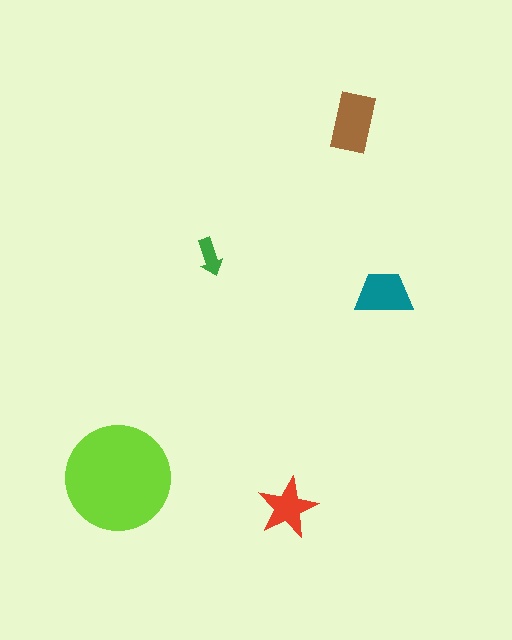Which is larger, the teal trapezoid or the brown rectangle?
The brown rectangle.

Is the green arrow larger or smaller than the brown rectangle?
Smaller.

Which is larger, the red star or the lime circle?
The lime circle.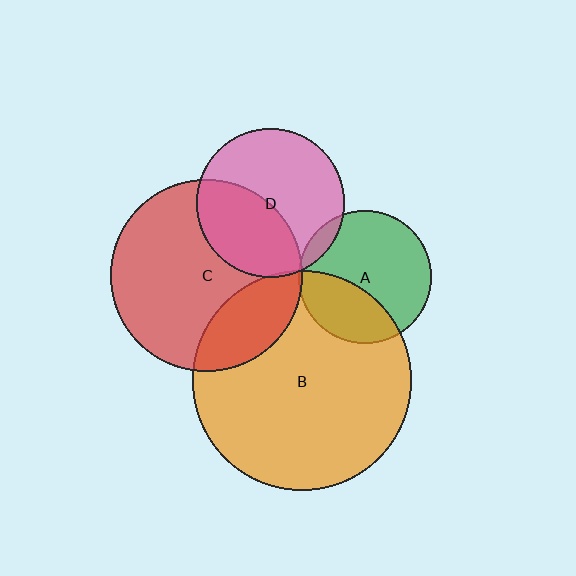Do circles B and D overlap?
Yes.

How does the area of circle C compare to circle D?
Approximately 1.7 times.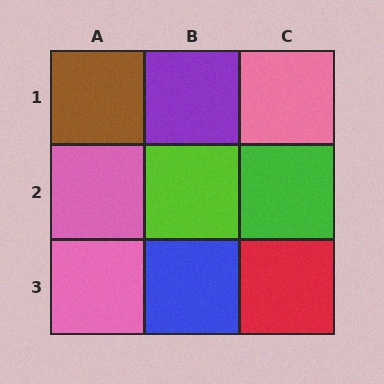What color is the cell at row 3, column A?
Pink.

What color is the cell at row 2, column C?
Green.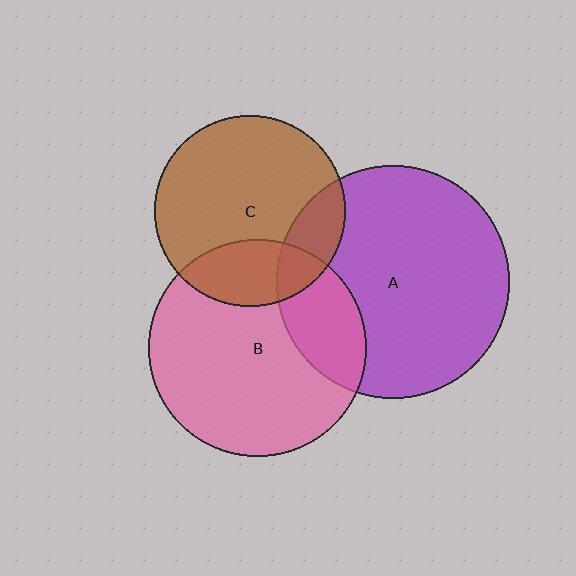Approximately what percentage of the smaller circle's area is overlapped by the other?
Approximately 20%.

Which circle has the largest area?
Circle A (purple).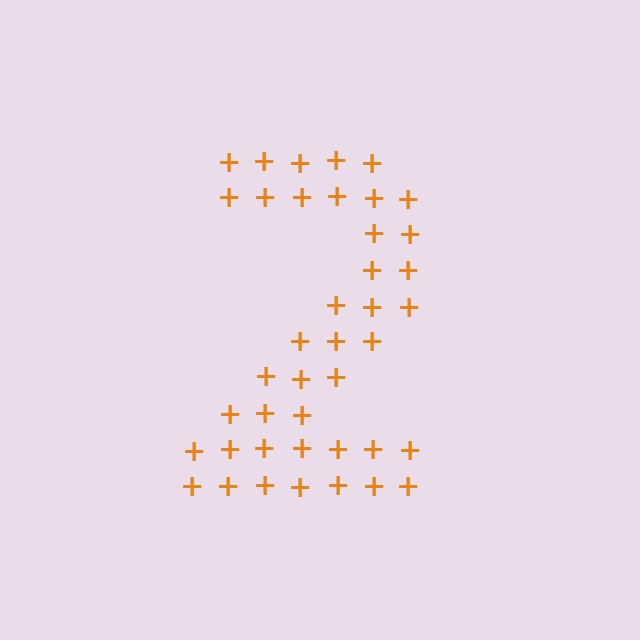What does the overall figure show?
The overall figure shows the digit 2.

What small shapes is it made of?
It is made of small plus signs.